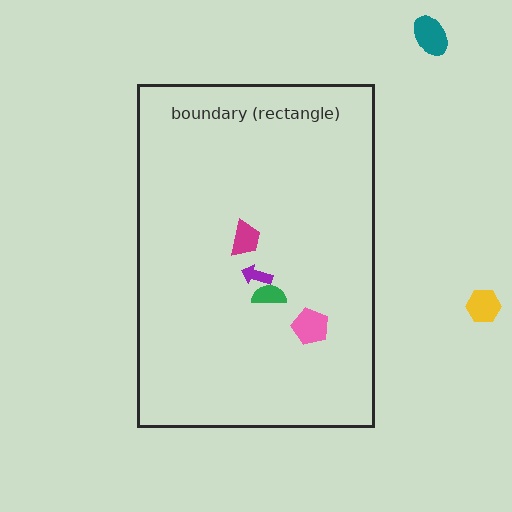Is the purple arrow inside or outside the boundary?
Inside.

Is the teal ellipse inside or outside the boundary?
Outside.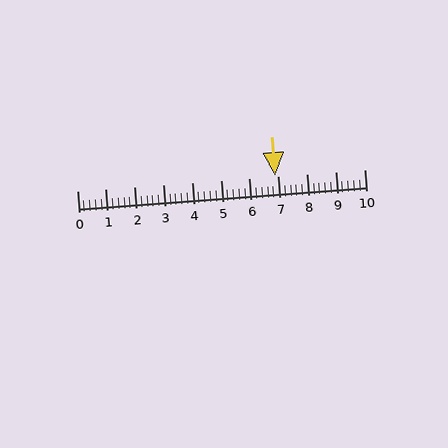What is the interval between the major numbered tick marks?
The major tick marks are spaced 1 units apart.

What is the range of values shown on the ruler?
The ruler shows values from 0 to 10.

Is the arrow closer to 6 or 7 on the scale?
The arrow is closer to 7.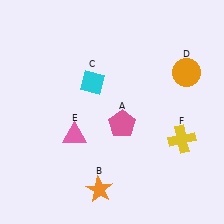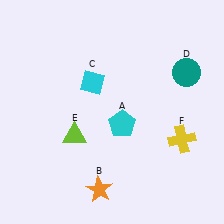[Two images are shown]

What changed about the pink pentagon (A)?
In Image 1, A is pink. In Image 2, it changed to cyan.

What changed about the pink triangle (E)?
In Image 1, E is pink. In Image 2, it changed to lime.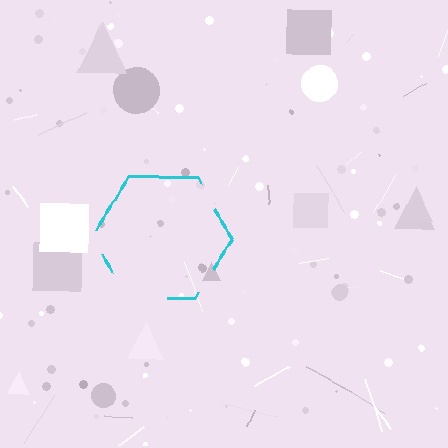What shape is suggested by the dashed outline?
The dashed outline suggests a hexagon.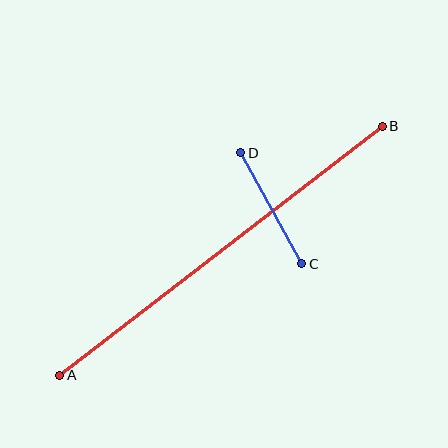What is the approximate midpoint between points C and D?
The midpoint is at approximately (271, 208) pixels.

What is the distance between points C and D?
The distance is approximately 127 pixels.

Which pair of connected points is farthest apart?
Points A and B are farthest apart.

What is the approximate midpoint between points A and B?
The midpoint is at approximately (221, 251) pixels.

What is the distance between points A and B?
The distance is approximately 408 pixels.